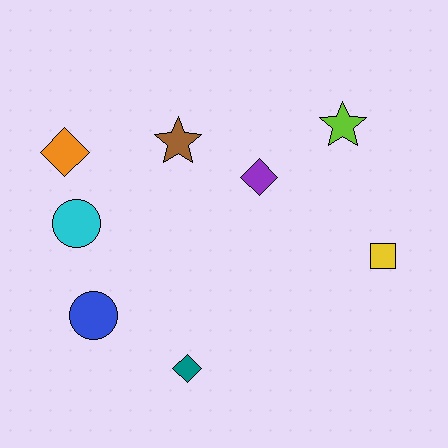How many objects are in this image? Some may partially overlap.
There are 8 objects.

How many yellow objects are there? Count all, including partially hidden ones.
There is 1 yellow object.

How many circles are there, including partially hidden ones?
There are 2 circles.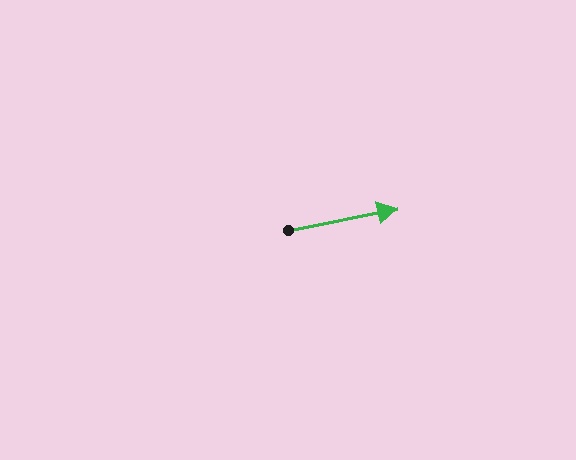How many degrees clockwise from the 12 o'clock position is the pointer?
Approximately 79 degrees.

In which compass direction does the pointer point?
East.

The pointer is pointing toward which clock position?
Roughly 3 o'clock.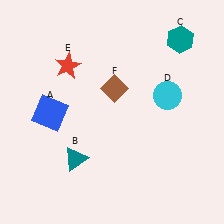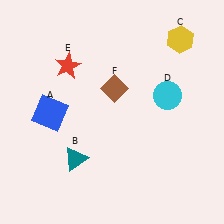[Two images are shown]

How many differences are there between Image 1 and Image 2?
There is 1 difference between the two images.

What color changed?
The hexagon (C) changed from teal in Image 1 to yellow in Image 2.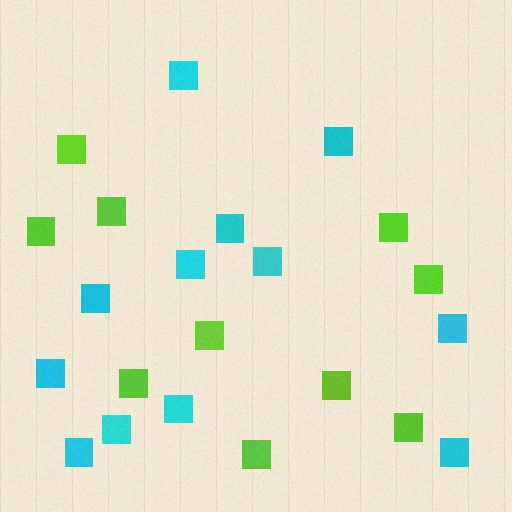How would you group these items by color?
There are 2 groups: one group of lime squares (10) and one group of cyan squares (12).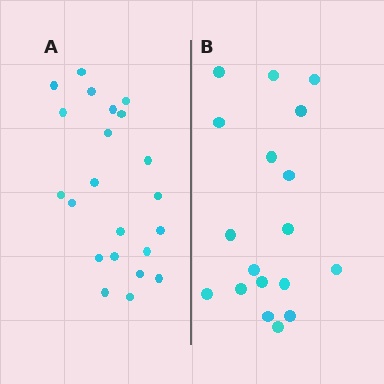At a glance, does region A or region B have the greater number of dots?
Region A (the left region) has more dots.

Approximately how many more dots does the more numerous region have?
Region A has about 4 more dots than region B.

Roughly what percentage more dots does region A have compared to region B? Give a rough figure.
About 20% more.